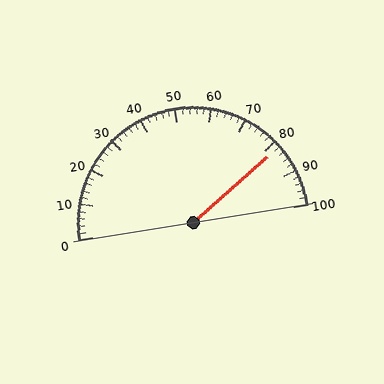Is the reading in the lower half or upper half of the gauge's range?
The reading is in the upper half of the range (0 to 100).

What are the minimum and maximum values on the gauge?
The gauge ranges from 0 to 100.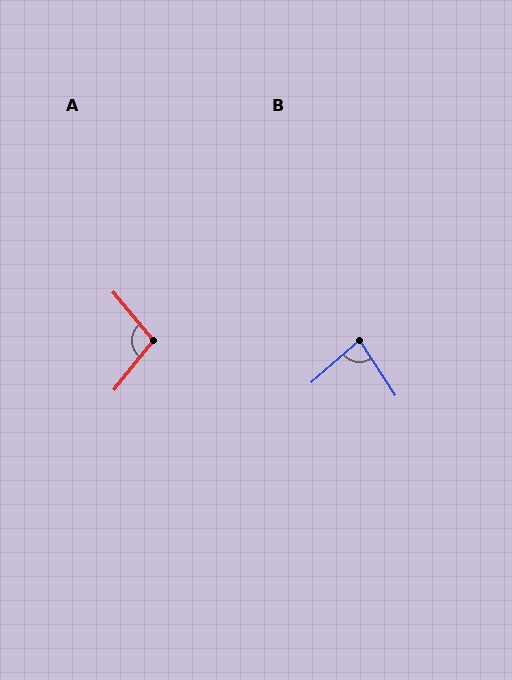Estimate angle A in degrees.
Approximately 101 degrees.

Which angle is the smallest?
B, at approximately 81 degrees.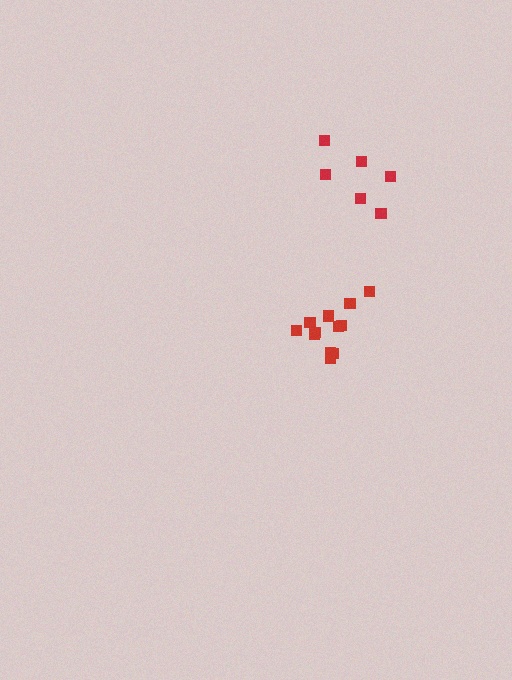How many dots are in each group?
Group 1: 12 dots, Group 2: 6 dots (18 total).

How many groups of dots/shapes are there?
There are 2 groups.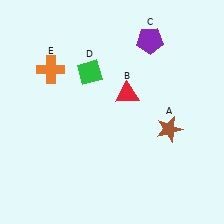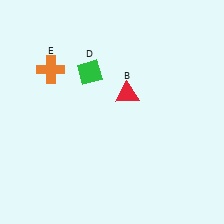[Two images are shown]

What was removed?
The brown star (A), the purple pentagon (C) were removed in Image 2.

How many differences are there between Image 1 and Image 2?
There are 2 differences between the two images.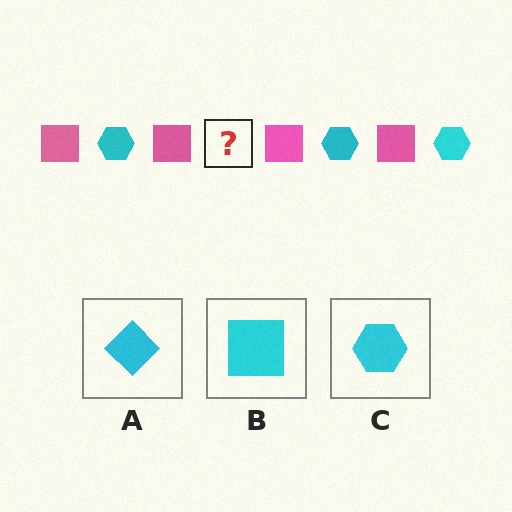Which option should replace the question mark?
Option C.